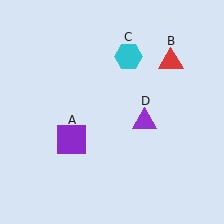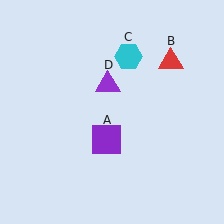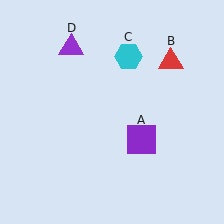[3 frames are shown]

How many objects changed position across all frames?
2 objects changed position: purple square (object A), purple triangle (object D).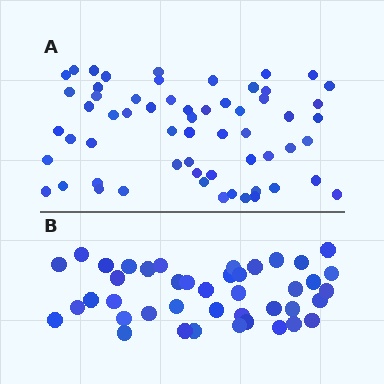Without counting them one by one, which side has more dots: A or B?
Region A (the top region) has more dots.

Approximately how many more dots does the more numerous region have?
Region A has approximately 20 more dots than region B.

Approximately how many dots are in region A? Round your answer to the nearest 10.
About 60 dots.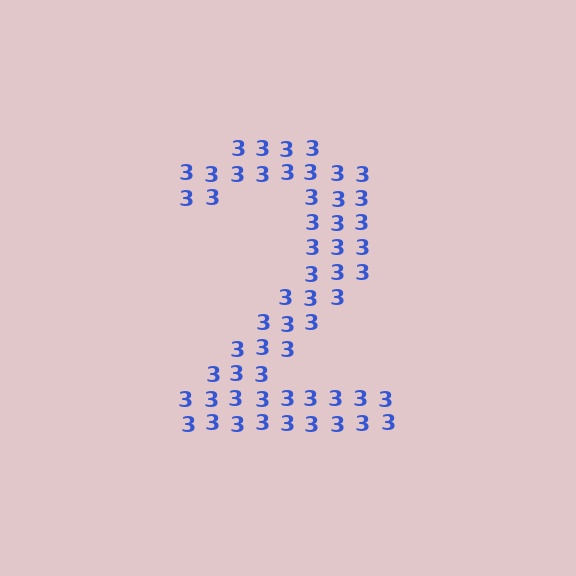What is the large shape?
The large shape is the digit 2.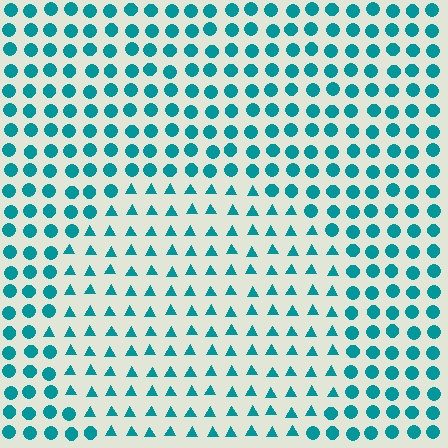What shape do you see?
I see a circle.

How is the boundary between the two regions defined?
The boundary is defined by a change in element shape: triangles inside vs. circles outside. All elements share the same color and spacing.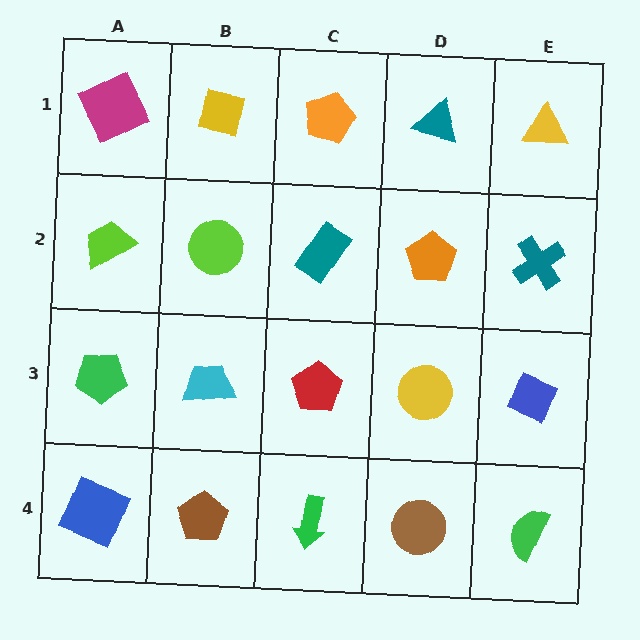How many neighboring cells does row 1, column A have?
2.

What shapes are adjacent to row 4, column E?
A blue diamond (row 3, column E), a brown circle (row 4, column D).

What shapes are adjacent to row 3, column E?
A teal cross (row 2, column E), a green semicircle (row 4, column E), a yellow circle (row 3, column D).